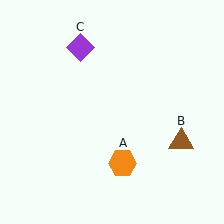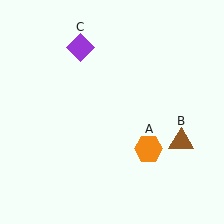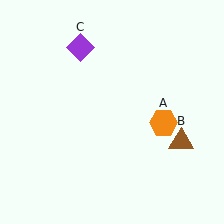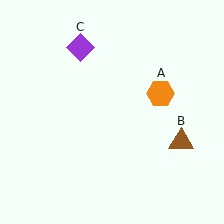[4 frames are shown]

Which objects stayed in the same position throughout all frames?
Brown triangle (object B) and purple diamond (object C) remained stationary.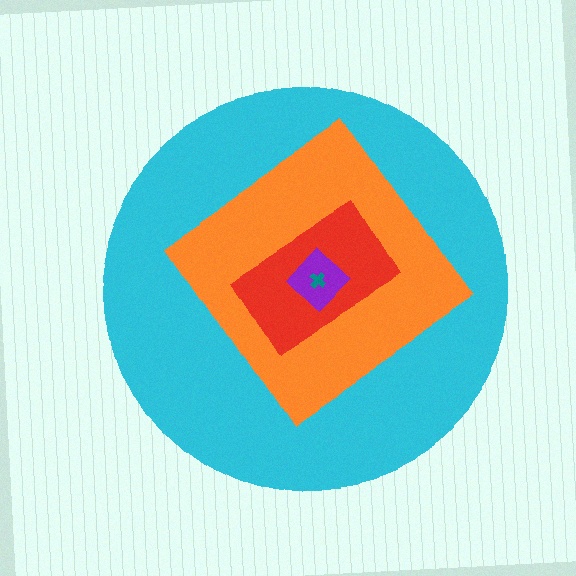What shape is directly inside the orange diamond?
The red rectangle.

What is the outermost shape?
The cyan circle.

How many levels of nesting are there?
5.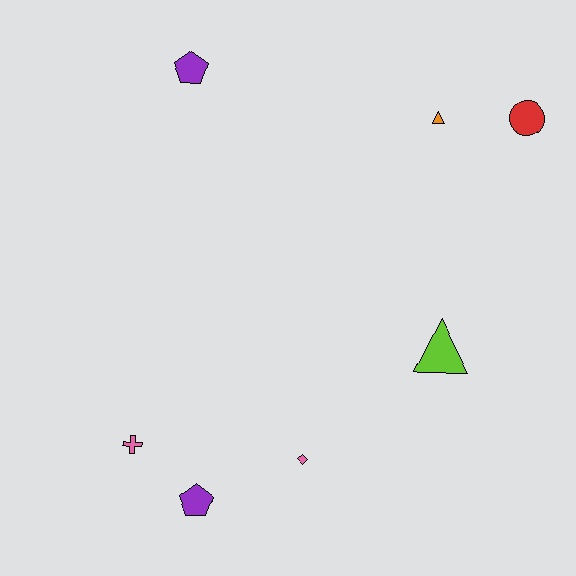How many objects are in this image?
There are 7 objects.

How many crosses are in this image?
There is 1 cross.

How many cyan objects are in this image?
There are no cyan objects.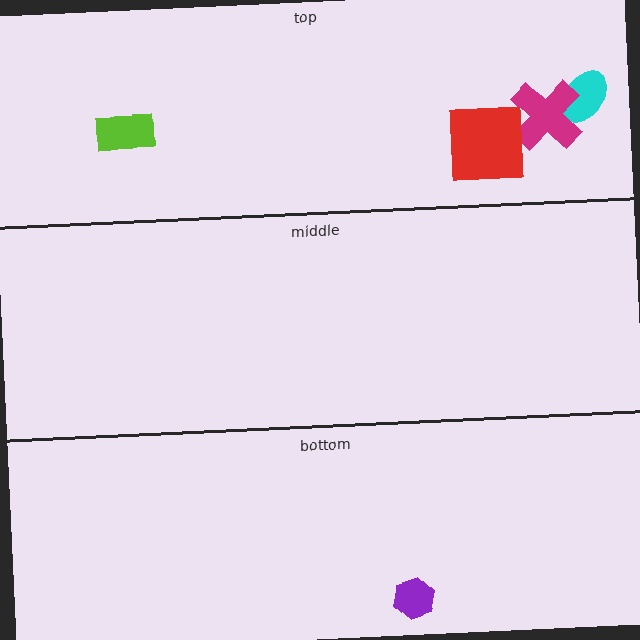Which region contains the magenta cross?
The top region.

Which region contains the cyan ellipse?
The top region.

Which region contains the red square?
The top region.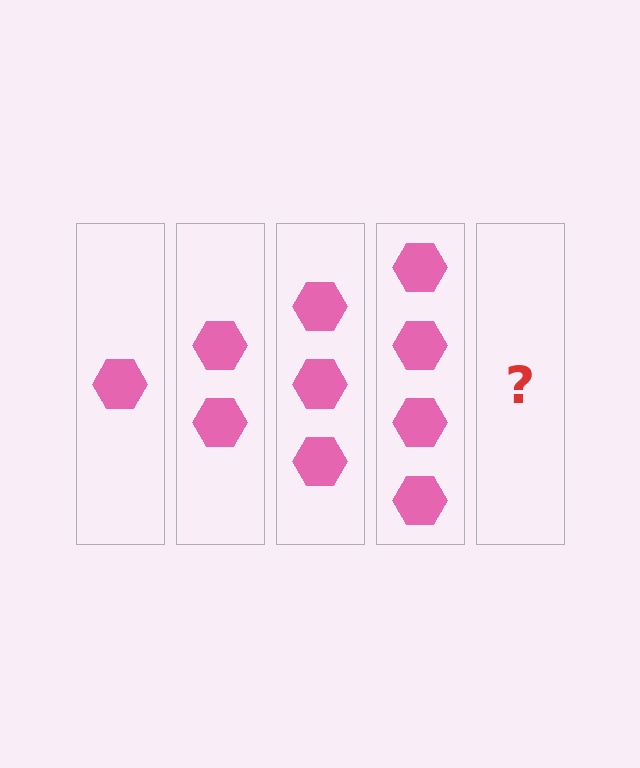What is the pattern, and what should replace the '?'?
The pattern is that each step adds one more hexagon. The '?' should be 5 hexagons.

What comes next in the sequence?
The next element should be 5 hexagons.